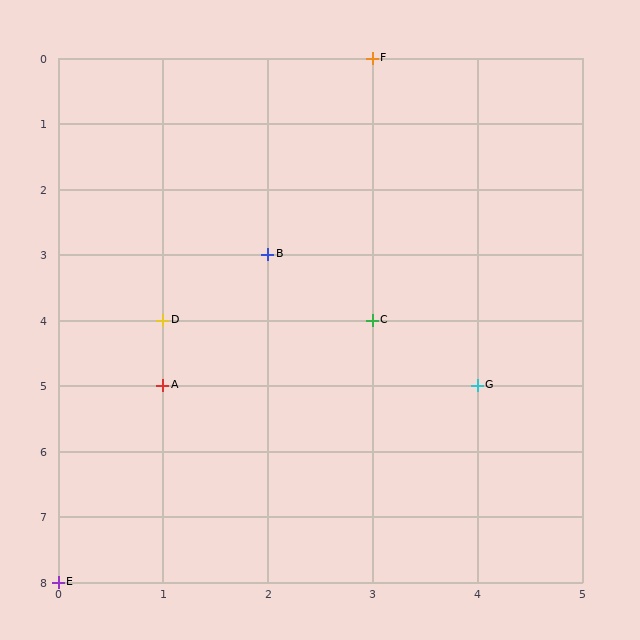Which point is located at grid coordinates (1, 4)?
Point D is at (1, 4).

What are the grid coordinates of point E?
Point E is at grid coordinates (0, 8).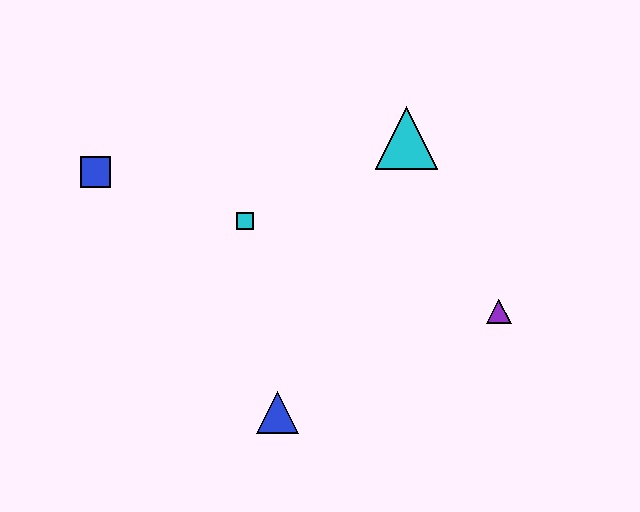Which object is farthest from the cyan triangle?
The blue square is farthest from the cyan triangle.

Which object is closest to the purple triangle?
The cyan triangle is closest to the purple triangle.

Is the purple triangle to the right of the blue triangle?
Yes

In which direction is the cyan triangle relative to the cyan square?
The cyan triangle is to the right of the cyan square.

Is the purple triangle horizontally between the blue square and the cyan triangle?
No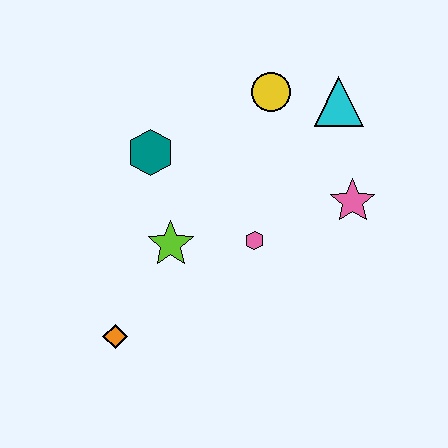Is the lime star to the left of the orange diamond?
No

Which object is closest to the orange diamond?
The lime star is closest to the orange diamond.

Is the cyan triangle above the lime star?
Yes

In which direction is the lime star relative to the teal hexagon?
The lime star is below the teal hexagon.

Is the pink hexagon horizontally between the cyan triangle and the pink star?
No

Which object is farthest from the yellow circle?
The orange diamond is farthest from the yellow circle.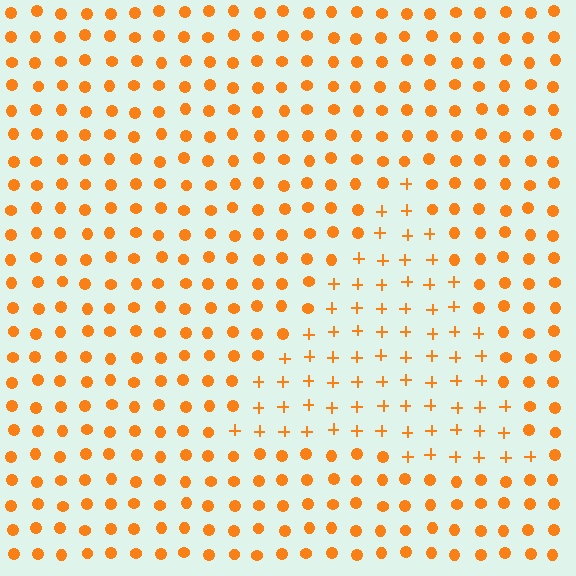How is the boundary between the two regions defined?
The boundary is defined by a change in element shape: plus signs inside vs. circles outside. All elements share the same color and spacing.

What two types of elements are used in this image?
The image uses plus signs inside the triangle region and circles outside it.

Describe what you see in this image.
The image is filled with small orange elements arranged in a uniform grid. A triangle-shaped region contains plus signs, while the surrounding area contains circles. The boundary is defined purely by the change in element shape.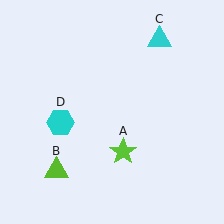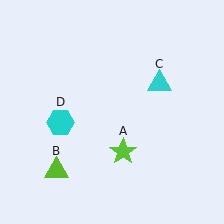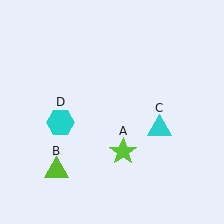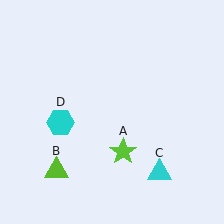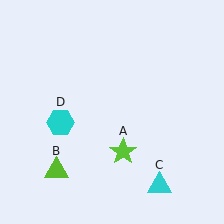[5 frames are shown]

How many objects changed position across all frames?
1 object changed position: cyan triangle (object C).